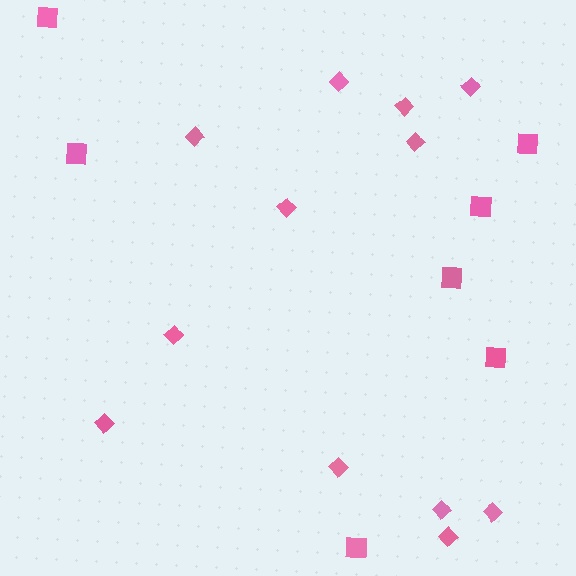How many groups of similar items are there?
There are 2 groups: one group of squares (7) and one group of diamonds (12).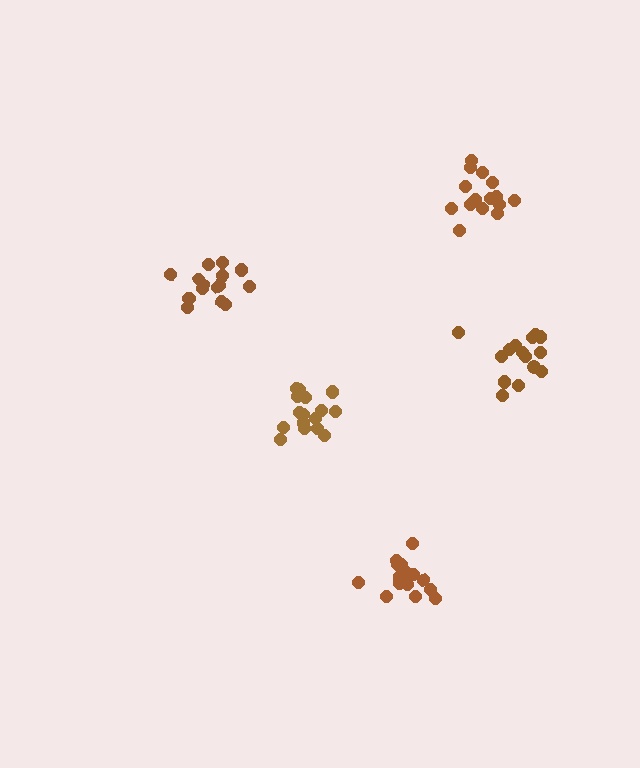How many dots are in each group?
Group 1: 15 dots, Group 2: 15 dots, Group 3: 18 dots, Group 4: 15 dots, Group 5: 16 dots (79 total).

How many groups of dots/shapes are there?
There are 5 groups.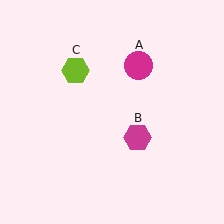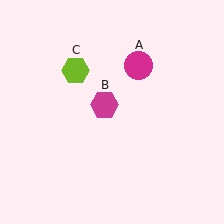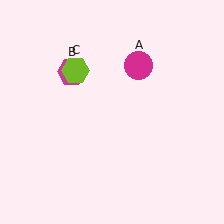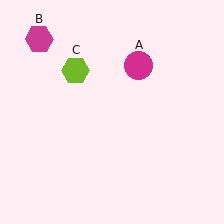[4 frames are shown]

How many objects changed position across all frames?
1 object changed position: magenta hexagon (object B).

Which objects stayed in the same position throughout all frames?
Magenta circle (object A) and lime hexagon (object C) remained stationary.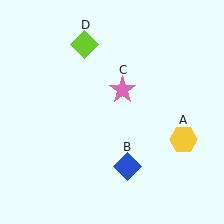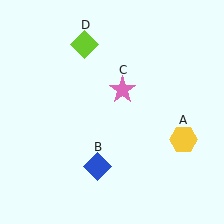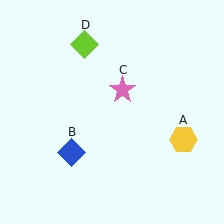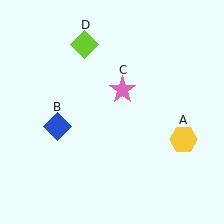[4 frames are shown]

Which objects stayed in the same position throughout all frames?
Yellow hexagon (object A) and pink star (object C) and lime diamond (object D) remained stationary.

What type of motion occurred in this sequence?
The blue diamond (object B) rotated clockwise around the center of the scene.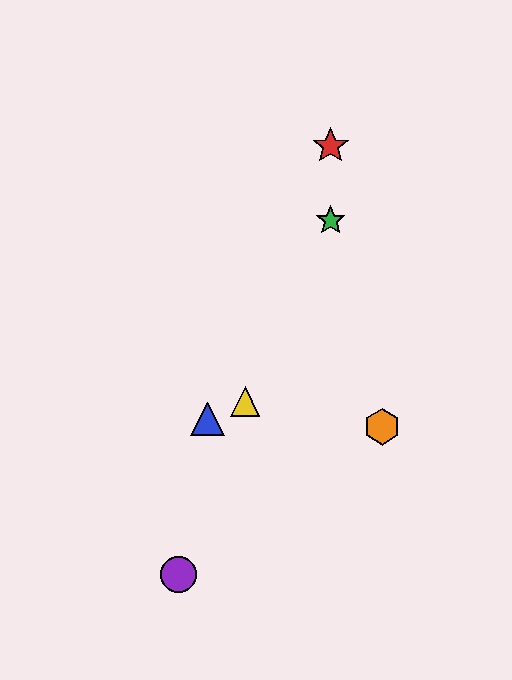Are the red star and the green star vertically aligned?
Yes, both are at x≈331.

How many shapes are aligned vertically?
2 shapes (the red star, the green star) are aligned vertically.